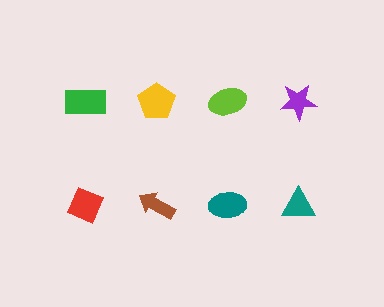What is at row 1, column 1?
A green rectangle.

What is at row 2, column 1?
A red diamond.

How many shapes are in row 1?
4 shapes.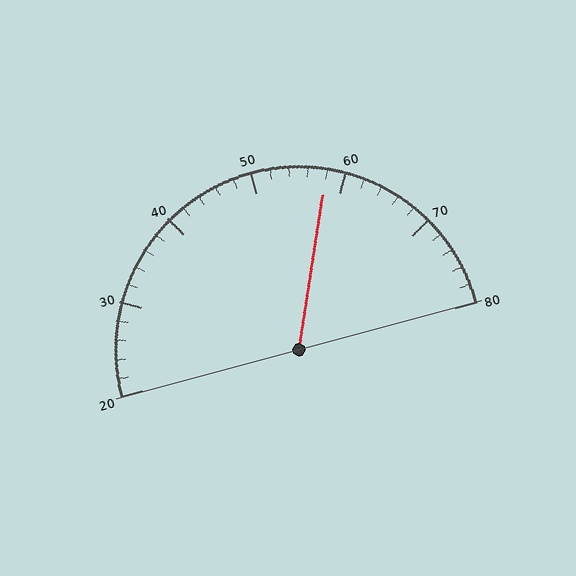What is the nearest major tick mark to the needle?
The nearest major tick mark is 60.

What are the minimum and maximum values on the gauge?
The gauge ranges from 20 to 80.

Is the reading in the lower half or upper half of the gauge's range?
The reading is in the upper half of the range (20 to 80).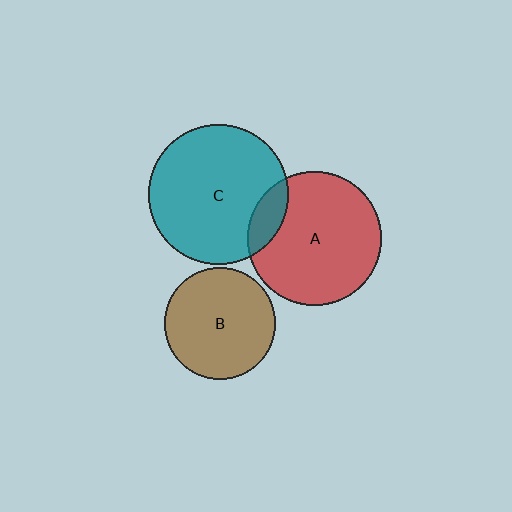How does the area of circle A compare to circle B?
Approximately 1.4 times.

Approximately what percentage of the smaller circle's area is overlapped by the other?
Approximately 15%.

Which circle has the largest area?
Circle C (teal).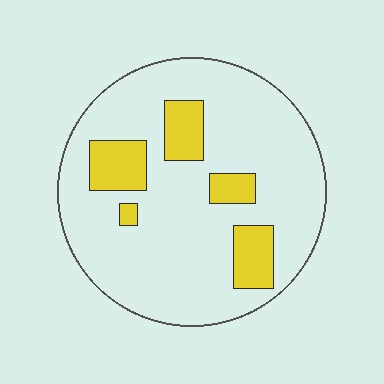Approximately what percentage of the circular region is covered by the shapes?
Approximately 15%.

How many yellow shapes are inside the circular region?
5.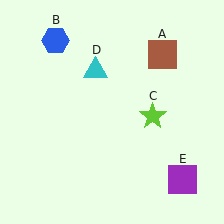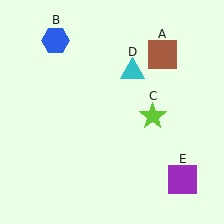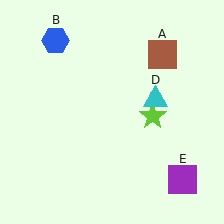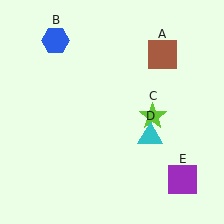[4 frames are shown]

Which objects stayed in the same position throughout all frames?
Brown square (object A) and blue hexagon (object B) and lime star (object C) and purple square (object E) remained stationary.